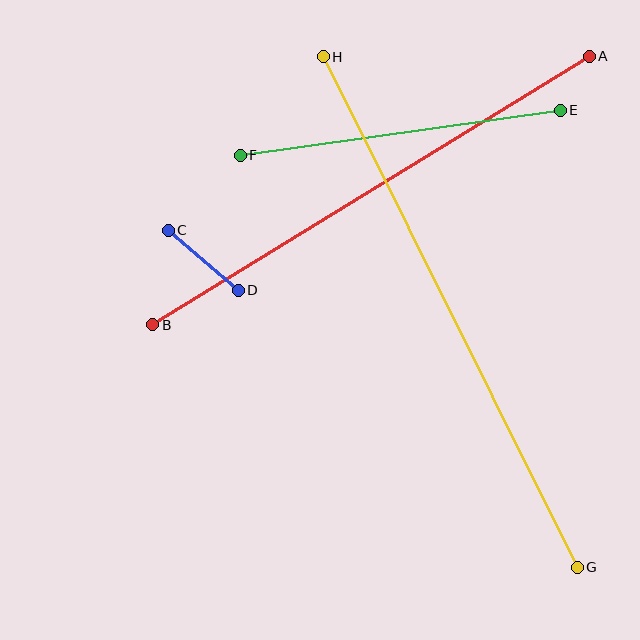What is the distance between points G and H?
The distance is approximately 570 pixels.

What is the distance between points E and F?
The distance is approximately 324 pixels.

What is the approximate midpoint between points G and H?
The midpoint is at approximately (450, 312) pixels.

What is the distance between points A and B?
The distance is approximately 513 pixels.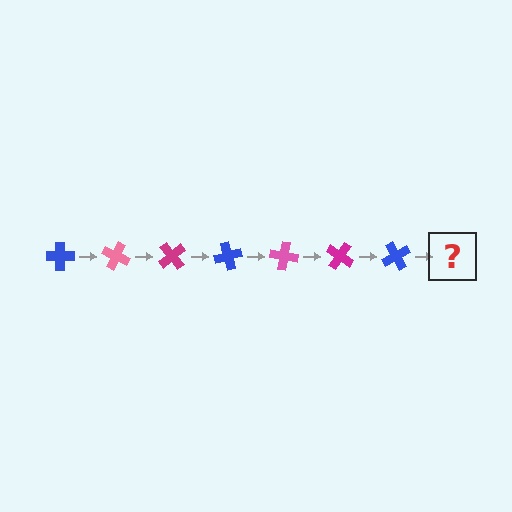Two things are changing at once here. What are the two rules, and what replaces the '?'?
The two rules are that it rotates 25 degrees each step and the color cycles through blue, pink, and magenta. The '?' should be a pink cross, rotated 175 degrees from the start.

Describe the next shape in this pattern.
It should be a pink cross, rotated 175 degrees from the start.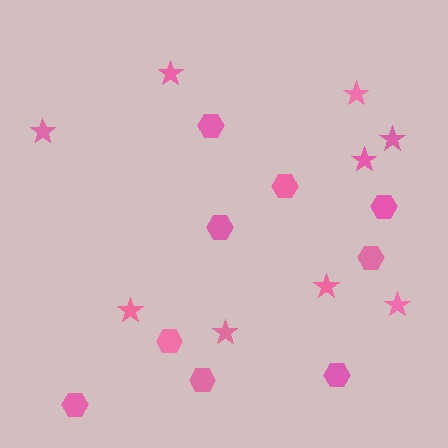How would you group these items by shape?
There are 2 groups: one group of hexagons (9) and one group of stars (9).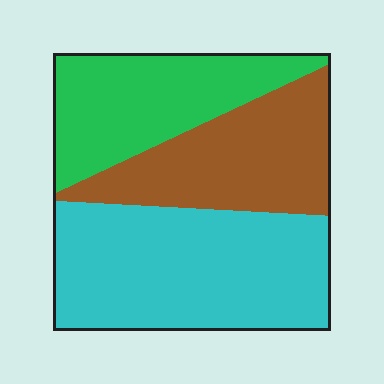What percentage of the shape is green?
Green takes up between a sixth and a third of the shape.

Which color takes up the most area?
Cyan, at roughly 45%.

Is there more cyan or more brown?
Cyan.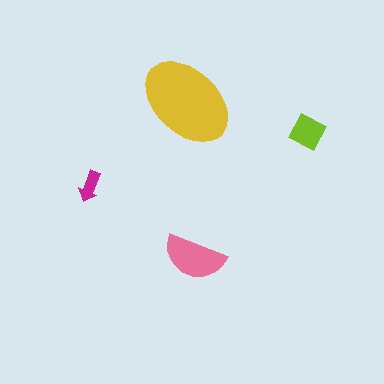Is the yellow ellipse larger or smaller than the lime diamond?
Larger.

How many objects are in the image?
There are 4 objects in the image.